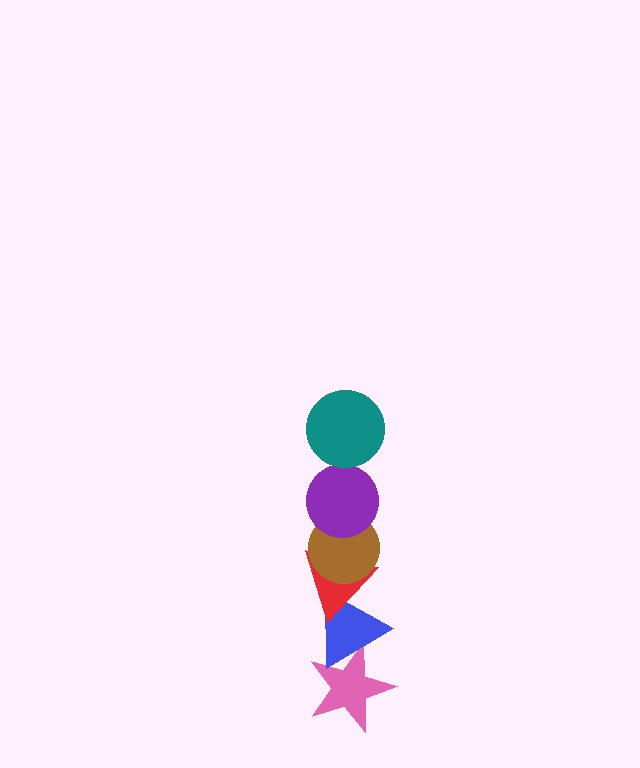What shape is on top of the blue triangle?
The red triangle is on top of the blue triangle.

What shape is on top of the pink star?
The blue triangle is on top of the pink star.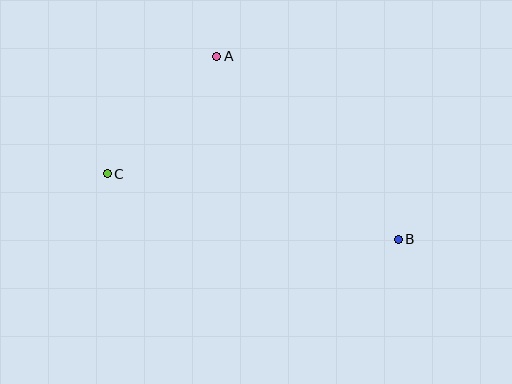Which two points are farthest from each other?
Points B and C are farthest from each other.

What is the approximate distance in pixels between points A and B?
The distance between A and B is approximately 258 pixels.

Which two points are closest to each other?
Points A and C are closest to each other.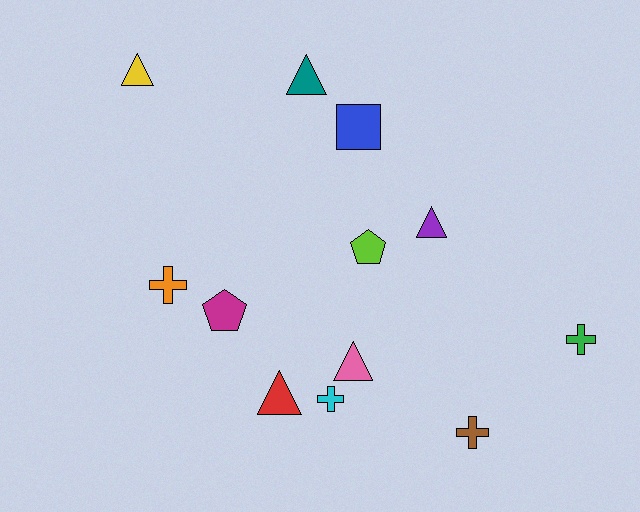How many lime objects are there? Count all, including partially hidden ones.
There is 1 lime object.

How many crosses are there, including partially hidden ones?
There are 4 crosses.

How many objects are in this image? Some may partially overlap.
There are 12 objects.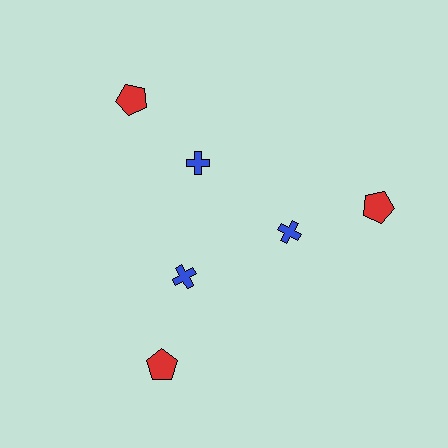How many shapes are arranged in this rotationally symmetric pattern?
There are 6 shapes, arranged in 3 groups of 2.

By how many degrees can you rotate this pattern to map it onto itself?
The pattern maps onto itself every 120 degrees of rotation.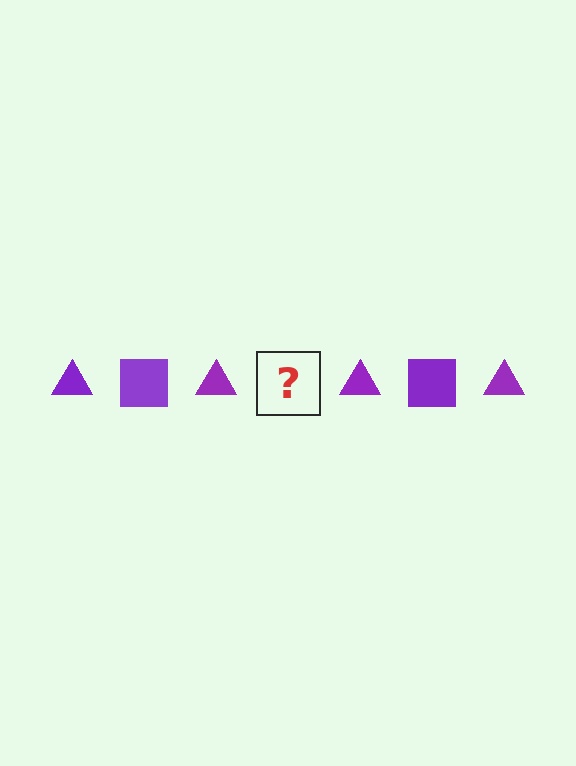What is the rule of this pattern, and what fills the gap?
The rule is that the pattern cycles through triangle, square shapes in purple. The gap should be filled with a purple square.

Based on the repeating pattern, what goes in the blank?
The blank should be a purple square.